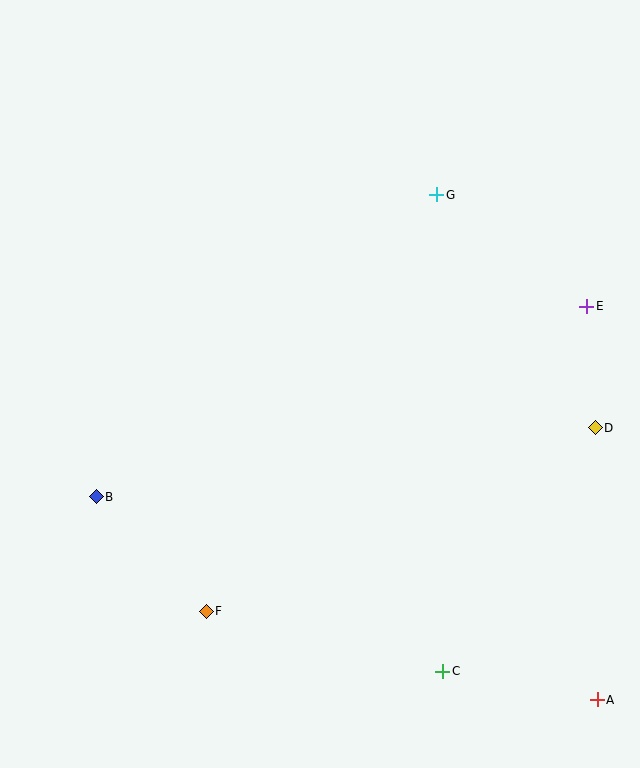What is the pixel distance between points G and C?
The distance between G and C is 476 pixels.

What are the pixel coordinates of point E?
Point E is at (587, 306).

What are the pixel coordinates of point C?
Point C is at (443, 671).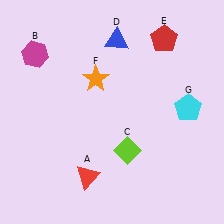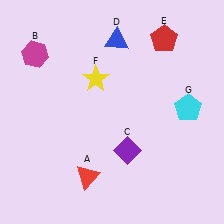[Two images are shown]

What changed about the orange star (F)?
In Image 1, F is orange. In Image 2, it changed to yellow.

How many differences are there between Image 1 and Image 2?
There are 2 differences between the two images.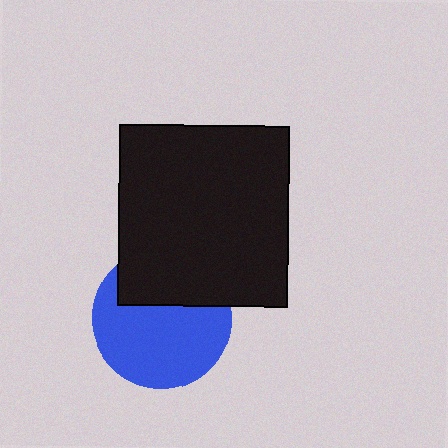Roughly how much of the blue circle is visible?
About half of it is visible (roughly 65%).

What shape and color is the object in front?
The object in front is a black rectangle.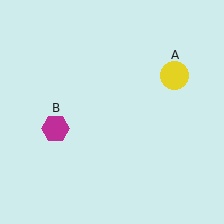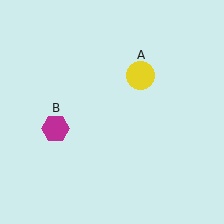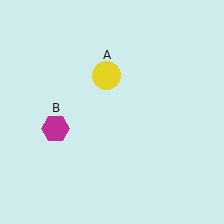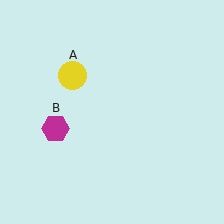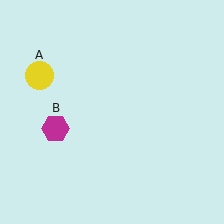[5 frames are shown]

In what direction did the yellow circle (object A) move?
The yellow circle (object A) moved left.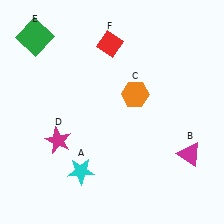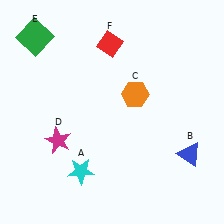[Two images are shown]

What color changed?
The triangle (B) changed from magenta in Image 1 to blue in Image 2.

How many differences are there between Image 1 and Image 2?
There is 1 difference between the two images.